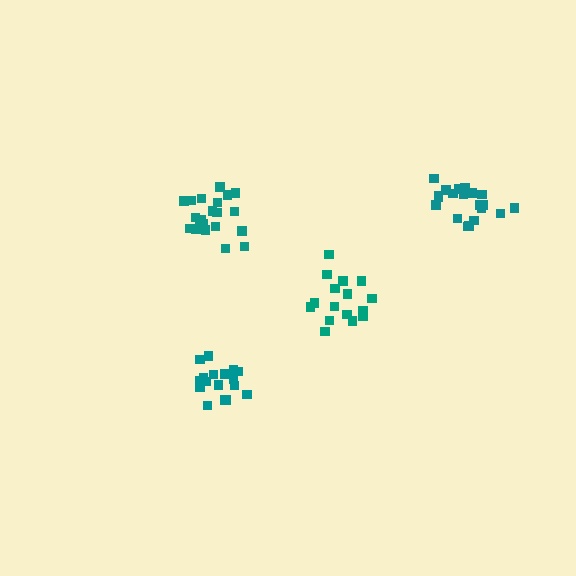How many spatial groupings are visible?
There are 4 spatial groupings.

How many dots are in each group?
Group 1: 18 dots, Group 2: 16 dots, Group 3: 21 dots, Group 4: 20 dots (75 total).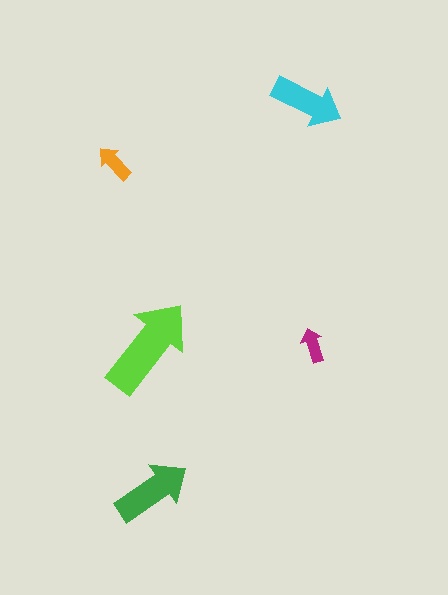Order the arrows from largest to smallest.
the lime one, the green one, the cyan one, the orange one, the magenta one.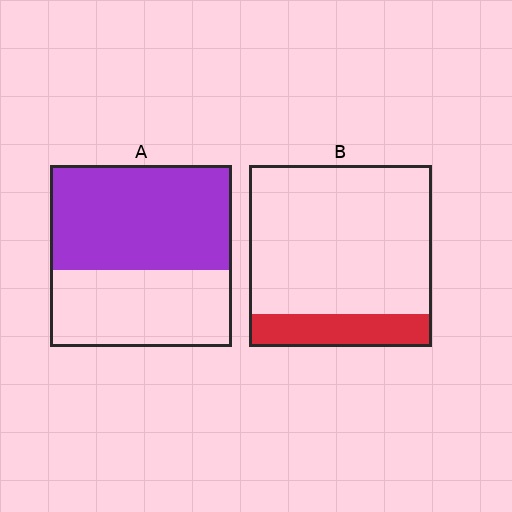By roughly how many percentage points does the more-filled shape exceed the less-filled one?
By roughly 40 percentage points (A over B).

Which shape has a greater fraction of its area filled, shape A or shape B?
Shape A.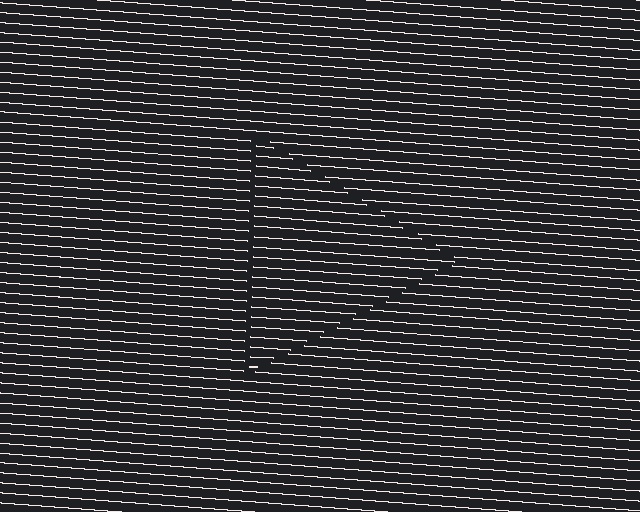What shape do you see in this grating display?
An illusory triangle. The interior of the shape contains the same grating, shifted by half a period — the contour is defined by the phase discontinuity where line-ends from the inner and outer gratings abut.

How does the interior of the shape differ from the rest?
The interior of the shape contains the same grating, shifted by half a period — the contour is defined by the phase discontinuity where line-ends from the inner and outer gratings abut.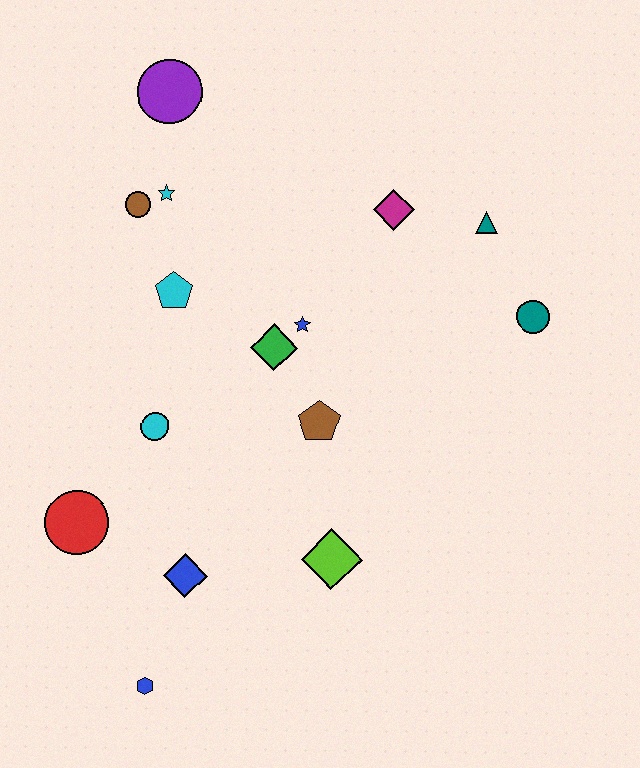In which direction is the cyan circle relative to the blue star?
The cyan circle is to the left of the blue star.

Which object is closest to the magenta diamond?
The teal triangle is closest to the magenta diamond.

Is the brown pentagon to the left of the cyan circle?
No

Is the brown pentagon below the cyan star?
Yes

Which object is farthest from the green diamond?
The blue hexagon is farthest from the green diamond.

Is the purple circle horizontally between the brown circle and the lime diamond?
Yes